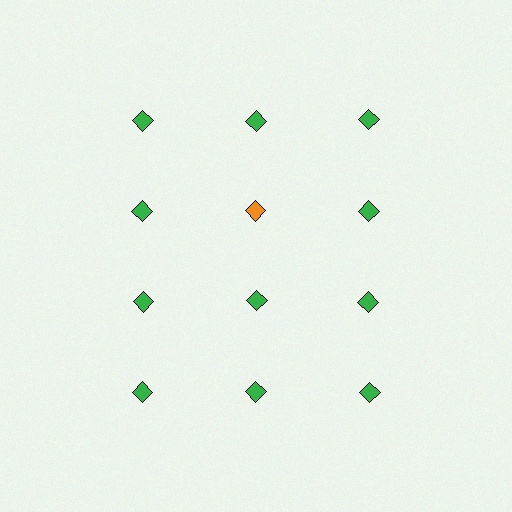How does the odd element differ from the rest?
It has a different color: orange instead of green.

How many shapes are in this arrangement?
There are 12 shapes arranged in a grid pattern.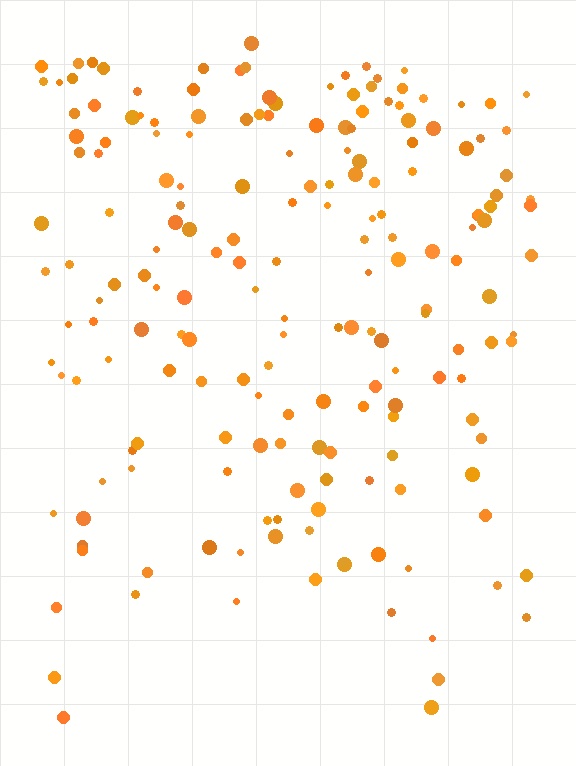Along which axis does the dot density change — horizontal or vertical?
Vertical.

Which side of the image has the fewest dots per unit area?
The bottom.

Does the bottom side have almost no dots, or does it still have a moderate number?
Still a moderate number, just noticeably fewer than the top.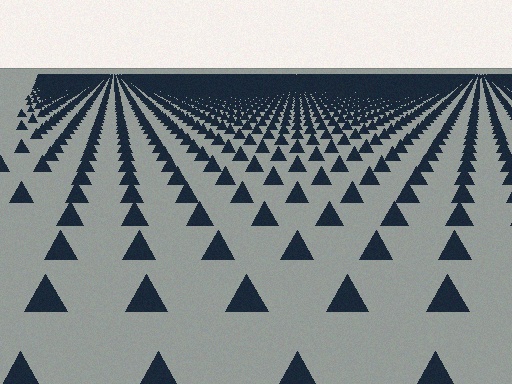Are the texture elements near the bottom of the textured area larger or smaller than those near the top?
Larger. Near the bottom, elements are closer to the viewer and appear at a bigger on-screen size.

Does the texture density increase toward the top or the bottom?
Density increases toward the top.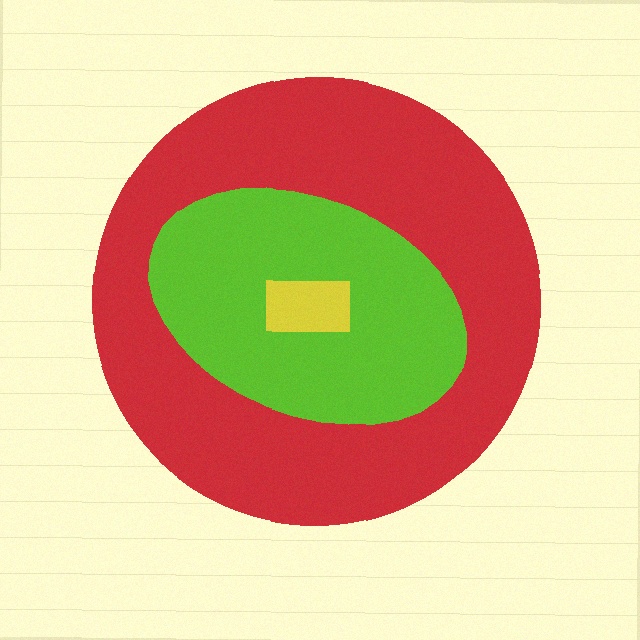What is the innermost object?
The yellow rectangle.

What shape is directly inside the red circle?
The lime ellipse.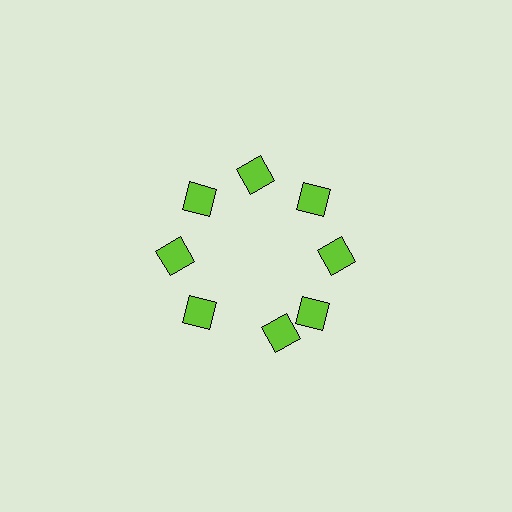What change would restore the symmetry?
The symmetry would be restored by rotating it back into even spacing with its neighbors so that all 8 diamonds sit at equal angles and equal distance from the center.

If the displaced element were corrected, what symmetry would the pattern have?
It would have 8-fold rotational symmetry — the pattern would map onto itself every 45 degrees.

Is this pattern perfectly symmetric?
No. The 8 lime diamonds are arranged in a ring, but one element near the 6 o'clock position is rotated out of alignment along the ring, breaking the 8-fold rotational symmetry.